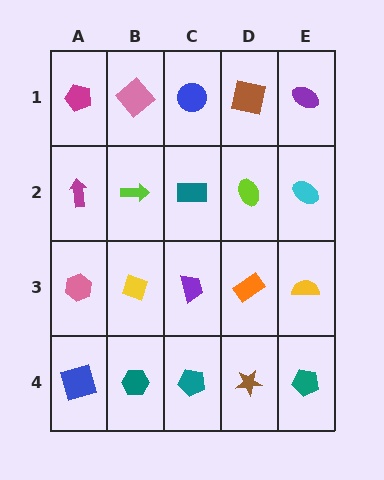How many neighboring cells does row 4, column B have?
3.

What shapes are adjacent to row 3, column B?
A lime arrow (row 2, column B), a teal hexagon (row 4, column B), a pink hexagon (row 3, column A), a purple trapezoid (row 3, column C).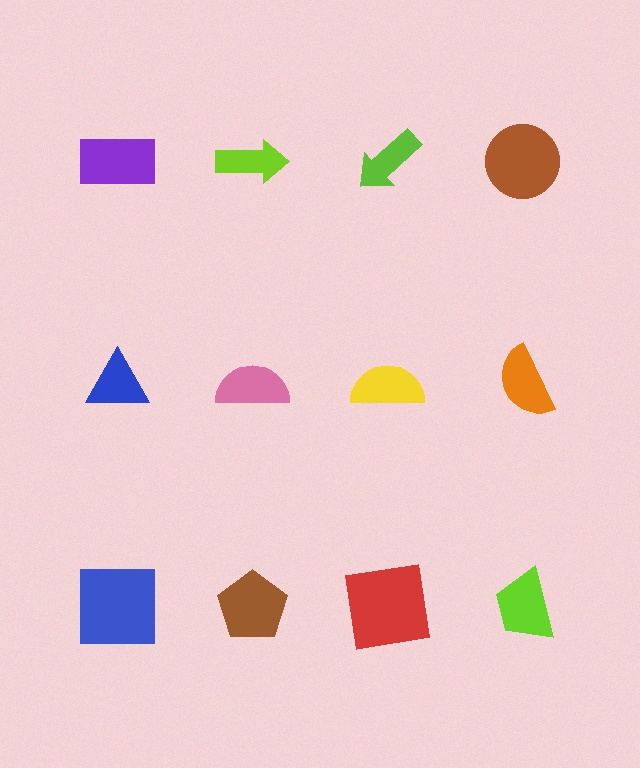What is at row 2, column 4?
An orange semicircle.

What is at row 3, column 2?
A brown pentagon.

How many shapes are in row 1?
4 shapes.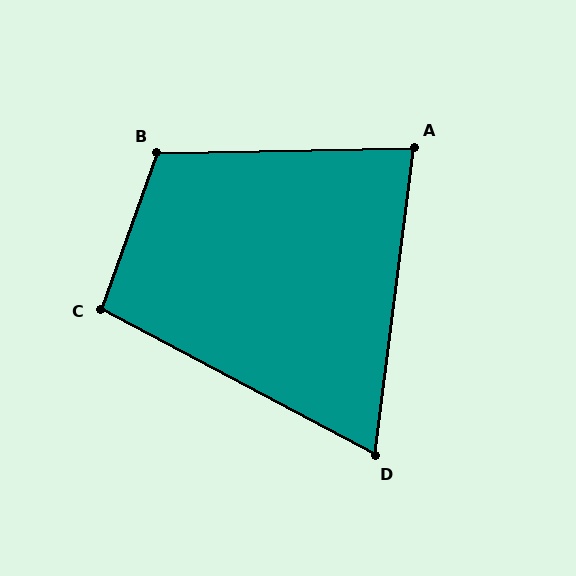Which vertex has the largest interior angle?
B, at approximately 111 degrees.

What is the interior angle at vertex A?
Approximately 82 degrees (acute).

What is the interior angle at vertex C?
Approximately 98 degrees (obtuse).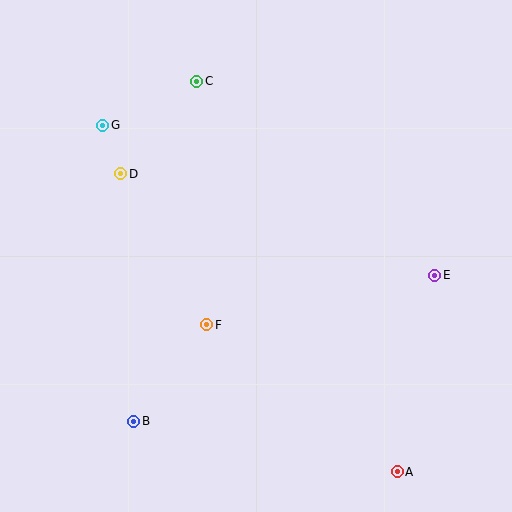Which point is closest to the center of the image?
Point F at (207, 325) is closest to the center.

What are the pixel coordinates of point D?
Point D is at (121, 174).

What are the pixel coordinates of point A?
Point A is at (397, 472).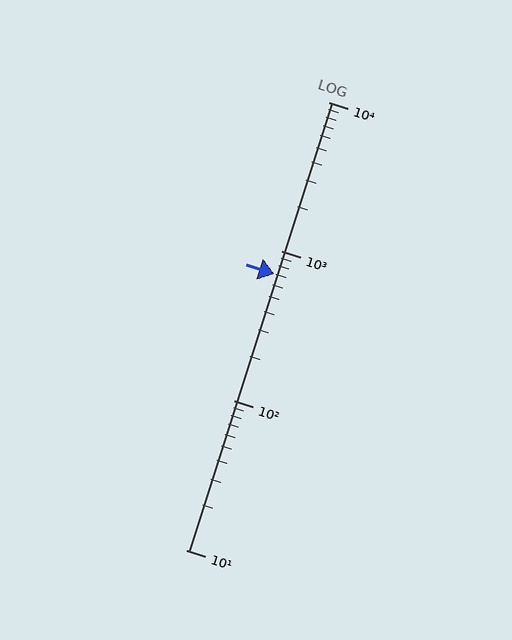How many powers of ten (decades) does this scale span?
The scale spans 3 decades, from 10 to 10000.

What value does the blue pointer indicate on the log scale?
The pointer indicates approximately 700.